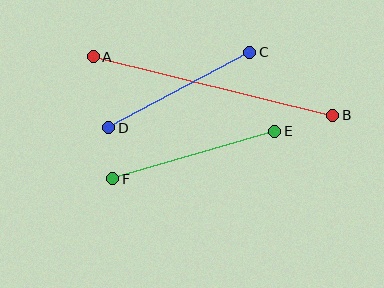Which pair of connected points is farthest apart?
Points A and B are farthest apart.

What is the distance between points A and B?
The distance is approximately 246 pixels.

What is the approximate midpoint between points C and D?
The midpoint is at approximately (179, 90) pixels.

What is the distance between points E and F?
The distance is approximately 169 pixels.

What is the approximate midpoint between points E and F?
The midpoint is at approximately (194, 155) pixels.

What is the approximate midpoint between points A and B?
The midpoint is at approximately (213, 86) pixels.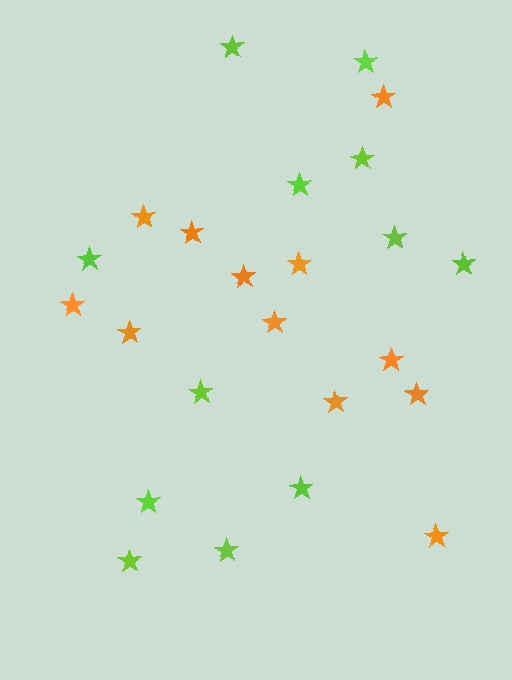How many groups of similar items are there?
There are 2 groups: one group of orange stars (12) and one group of lime stars (12).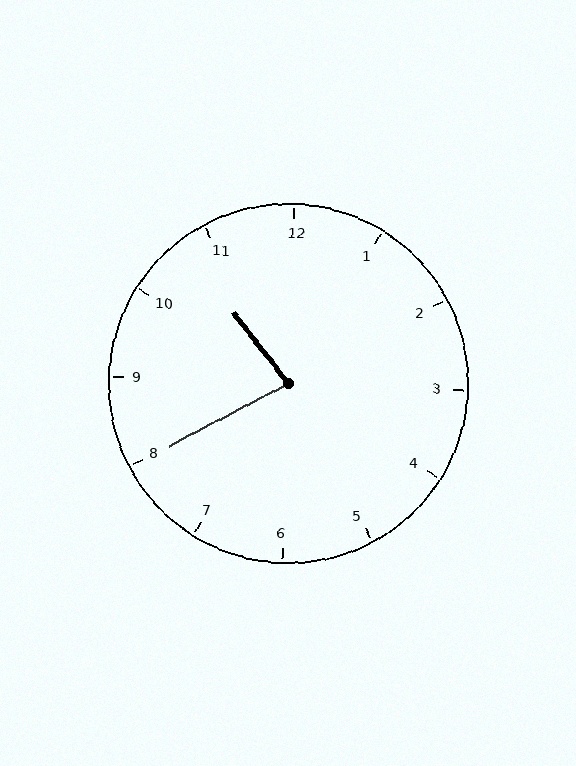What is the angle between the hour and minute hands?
Approximately 80 degrees.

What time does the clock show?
10:40.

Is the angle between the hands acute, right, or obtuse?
It is acute.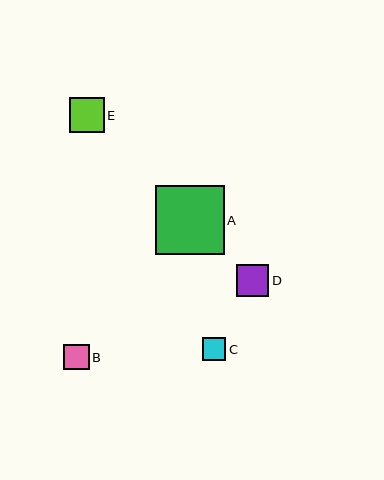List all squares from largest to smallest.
From largest to smallest: A, E, D, B, C.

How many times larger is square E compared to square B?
Square E is approximately 1.4 times the size of square B.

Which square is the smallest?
Square C is the smallest with a size of approximately 23 pixels.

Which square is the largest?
Square A is the largest with a size of approximately 69 pixels.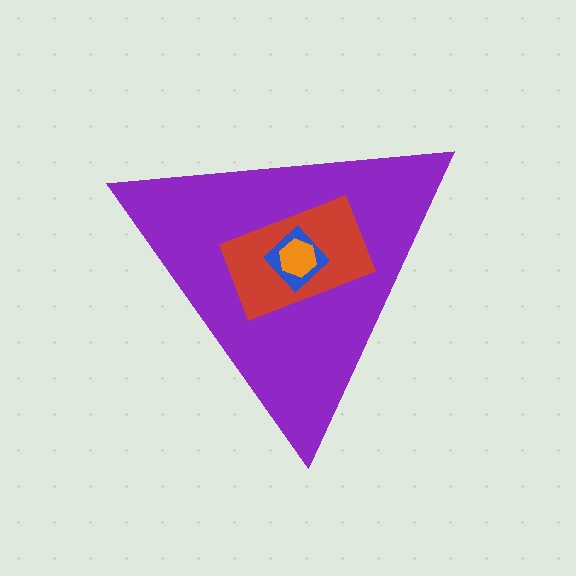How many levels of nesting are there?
4.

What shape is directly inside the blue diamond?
The orange hexagon.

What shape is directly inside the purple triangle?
The red rectangle.